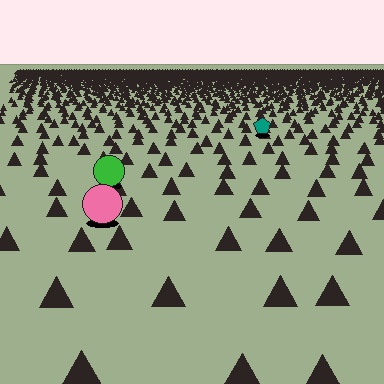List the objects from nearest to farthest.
From nearest to farthest: the pink circle, the green circle, the teal pentagon.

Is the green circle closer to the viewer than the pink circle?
No. The pink circle is closer — you can tell from the texture gradient: the ground texture is coarser near it.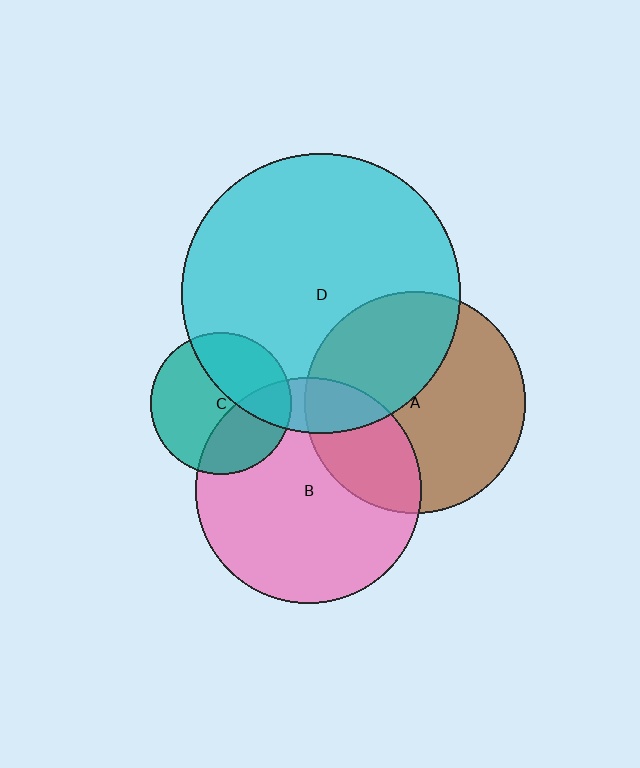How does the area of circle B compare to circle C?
Approximately 2.5 times.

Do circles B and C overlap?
Yes.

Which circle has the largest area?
Circle D (cyan).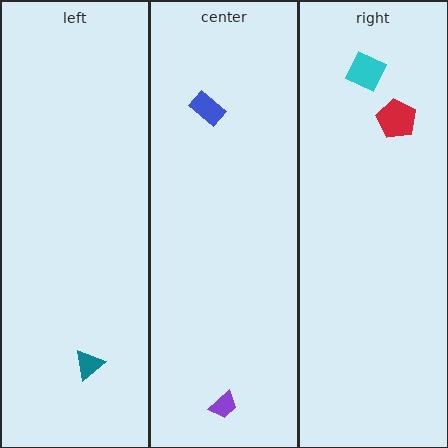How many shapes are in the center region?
2.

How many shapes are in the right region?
2.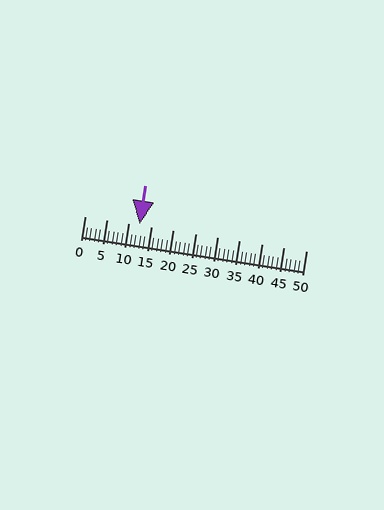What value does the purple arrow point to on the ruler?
The purple arrow points to approximately 12.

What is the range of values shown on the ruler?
The ruler shows values from 0 to 50.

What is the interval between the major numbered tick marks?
The major tick marks are spaced 5 units apart.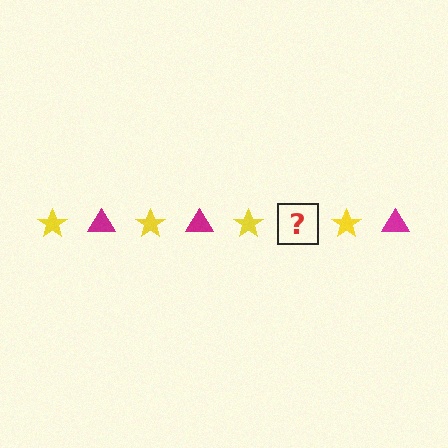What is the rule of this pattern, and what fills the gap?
The rule is that the pattern alternates between yellow star and magenta triangle. The gap should be filled with a magenta triangle.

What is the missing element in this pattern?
The missing element is a magenta triangle.